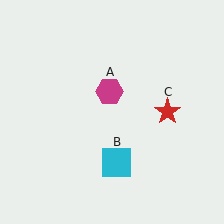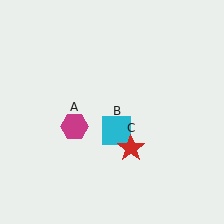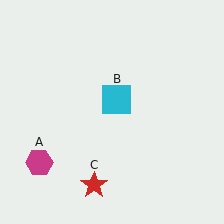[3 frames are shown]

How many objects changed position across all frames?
3 objects changed position: magenta hexagon (object A), cyan square (object B), red star (object C).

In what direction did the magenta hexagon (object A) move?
The magenta hexagon (object A) moved down and to the left.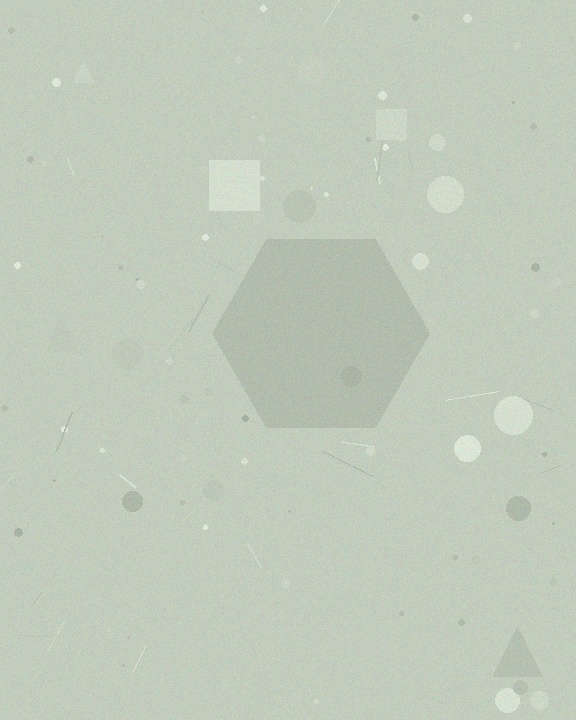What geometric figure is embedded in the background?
A hexagon is embedded in the background.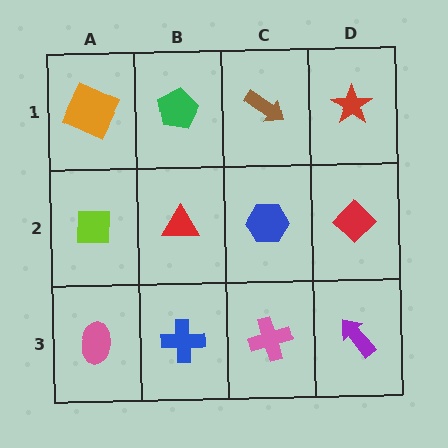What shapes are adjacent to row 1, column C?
A blue hexagon (row 2, column C), a green pentagon (row 1, column B), a red star (row 1, column D).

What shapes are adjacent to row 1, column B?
A red triangle (row 2, column B), an orange square (row 1, column A), a brown arrow (row 1, column C).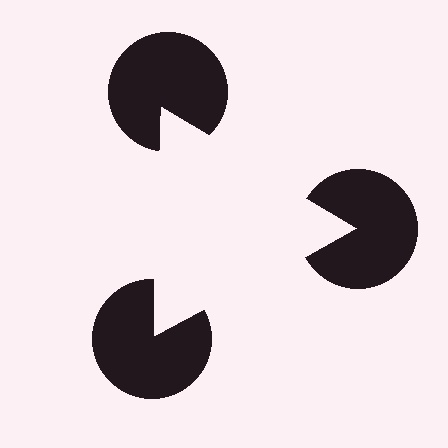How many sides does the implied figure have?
3 sides.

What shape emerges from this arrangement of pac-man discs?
An illusory triangle — its edges are inferred from the aligned wedge cuts in the pac-man discs, not physically drawn.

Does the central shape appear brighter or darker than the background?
It typically appears slightly brighter than the background, even though no actual brightness change is drawn.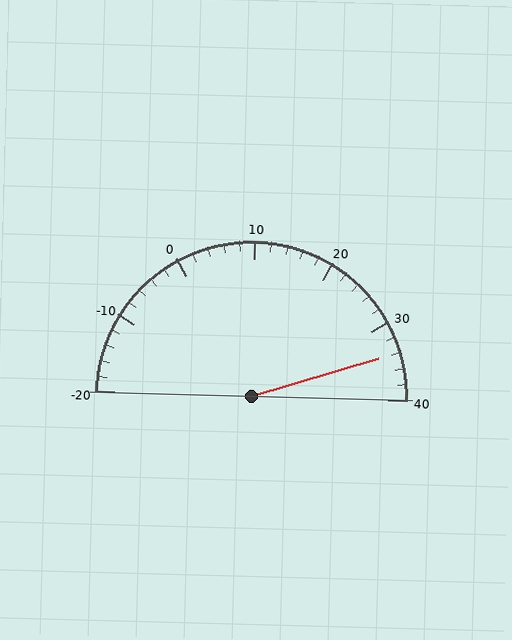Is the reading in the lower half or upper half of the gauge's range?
The reading is in the upper half of the range (-20 to 40).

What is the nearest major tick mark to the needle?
The nearest major tick mark is 30.